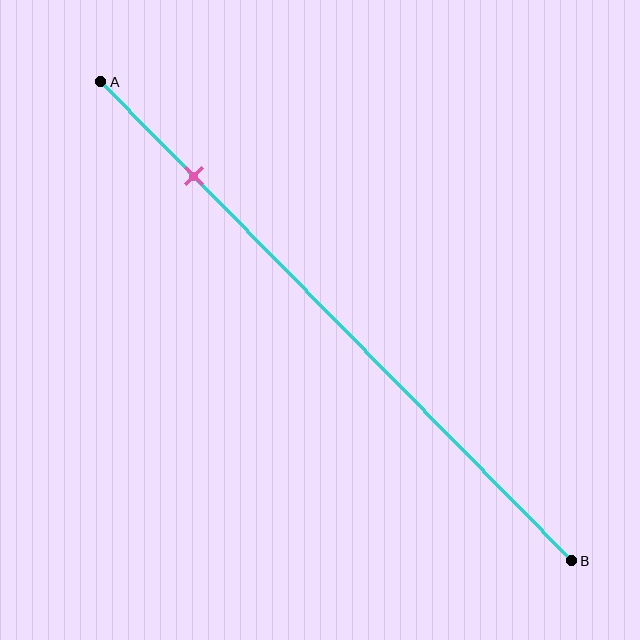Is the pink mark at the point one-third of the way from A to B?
No, the mark is at about 20% from A, not at the 33% one-third point.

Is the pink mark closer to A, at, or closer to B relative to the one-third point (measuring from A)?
The pink mark is closer to point A than the one-third point of segment AB.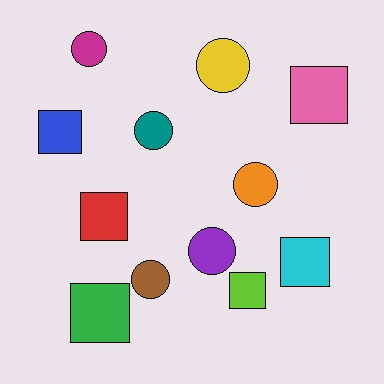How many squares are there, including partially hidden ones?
There are 6 squares.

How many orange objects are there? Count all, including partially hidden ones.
There is 1 orange object.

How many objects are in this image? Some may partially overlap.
There are 12 objects.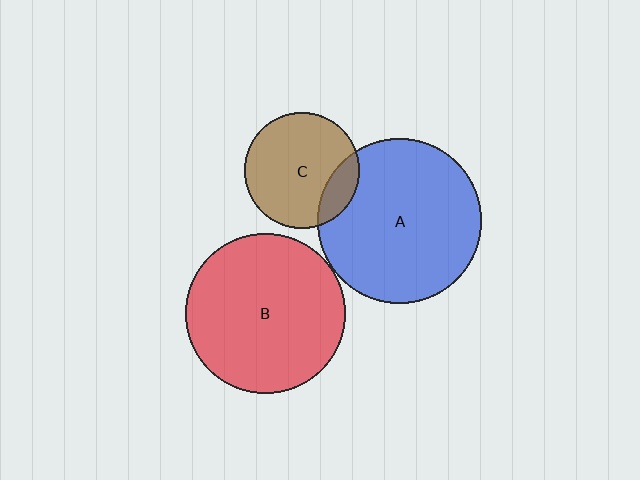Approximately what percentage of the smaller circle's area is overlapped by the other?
Approximately 15%.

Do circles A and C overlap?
Yes.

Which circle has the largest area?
Circle A (blue).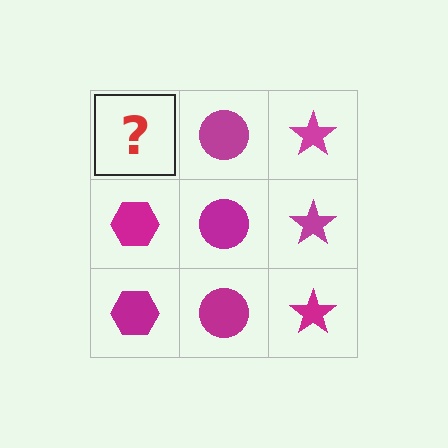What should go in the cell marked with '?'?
The missing cell should contain a magenta hexagon.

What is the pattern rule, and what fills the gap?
The rule is that each column has a consistent shape. The gap should be filled with a magenta hexagon.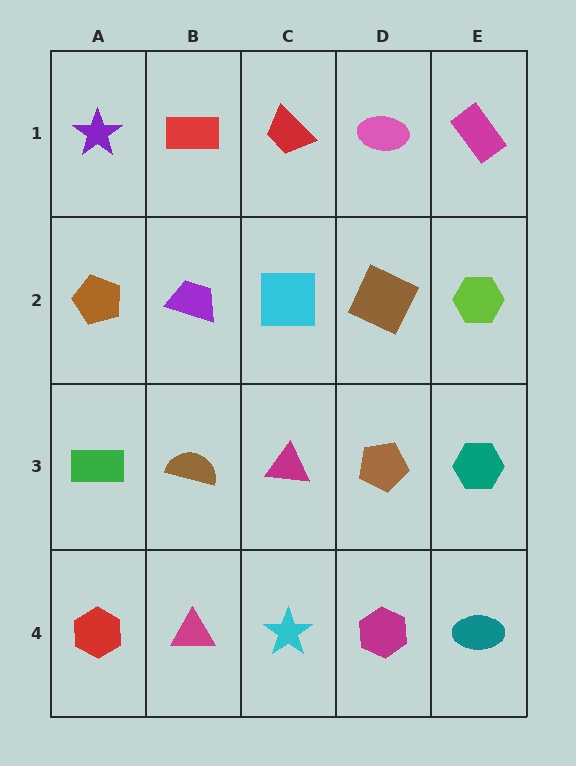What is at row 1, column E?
A magenta rectangle.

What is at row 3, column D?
A brown pentagon.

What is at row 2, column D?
A brown square.